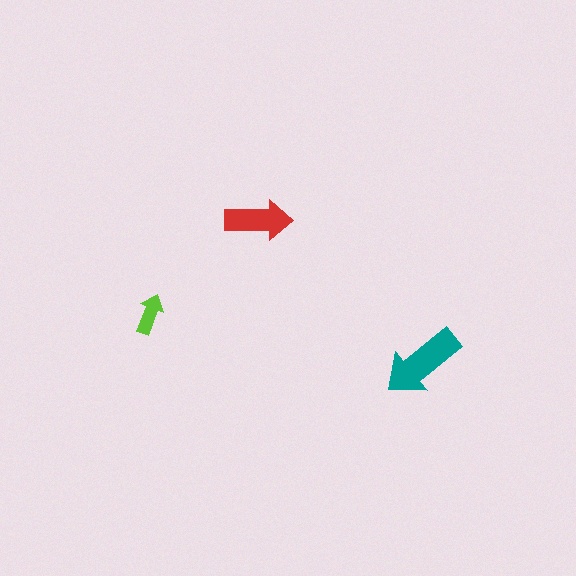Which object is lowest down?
The teal arrow is bottommost.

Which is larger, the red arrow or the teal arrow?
The teal one.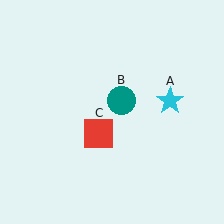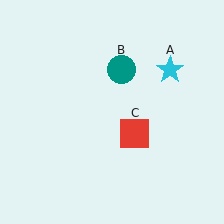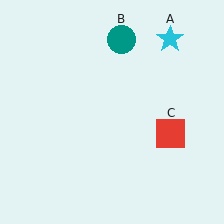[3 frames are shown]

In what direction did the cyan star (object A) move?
The cyan star (object A) moved up.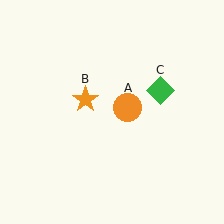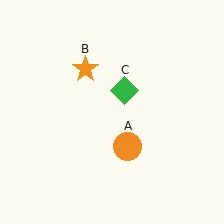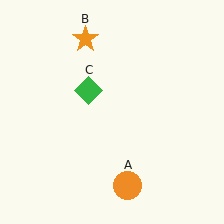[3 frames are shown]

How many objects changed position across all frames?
3 objects changed position: orange circle (object A), orange star (object B), green diamond (object C).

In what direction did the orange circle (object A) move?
The orange circle (object A) moved down.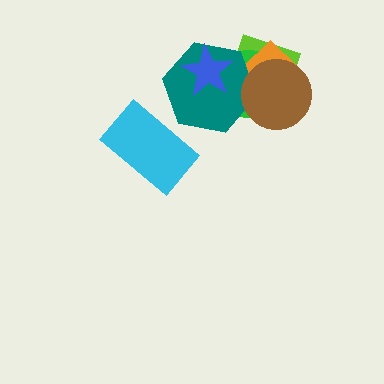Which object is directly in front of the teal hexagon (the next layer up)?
The blue star is directly in front of the teal hexagon.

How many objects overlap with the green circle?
5 objects overlap with the green circle.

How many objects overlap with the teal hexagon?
5 objects overlap with the teal hexagon.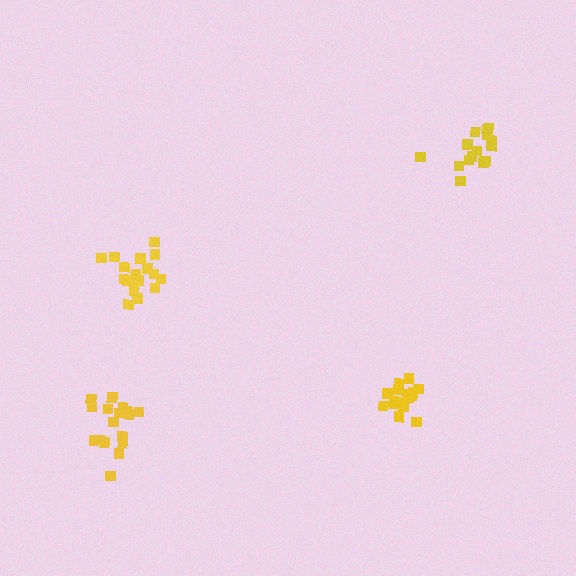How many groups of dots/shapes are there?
There are 4 groups.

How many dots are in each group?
Group 1: 17 dots, Group 2: 18 dots, Group 3: 15 dots, Group 4: 18 dots (68 total).